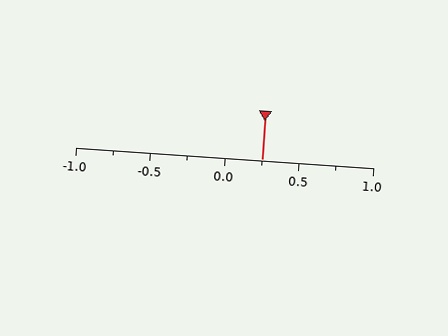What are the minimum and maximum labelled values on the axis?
The axis runs from -1.0 to 1.0.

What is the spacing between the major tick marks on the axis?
The major ticks are spaced 0.5 apart.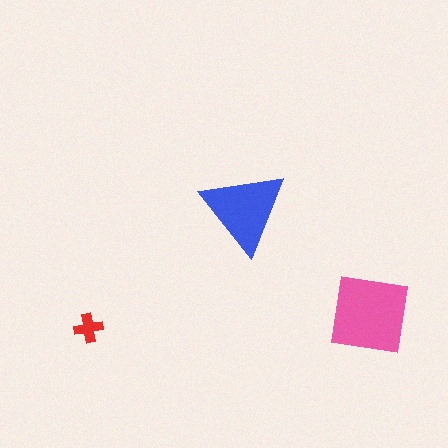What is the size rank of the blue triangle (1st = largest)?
2nd.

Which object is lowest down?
The red cross is bottommost.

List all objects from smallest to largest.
The red cross, the blue triangle, the pink square.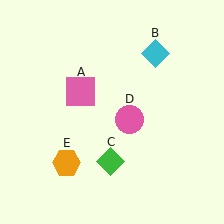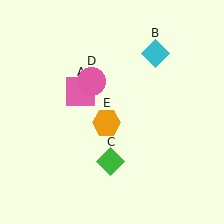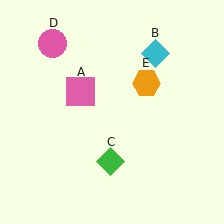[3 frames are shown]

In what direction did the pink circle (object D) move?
The pink circle (object D) moved up and to the left.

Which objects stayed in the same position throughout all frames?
Pink square (object A) and cyan diamond (object B) and green diamond (object C) remained stationary.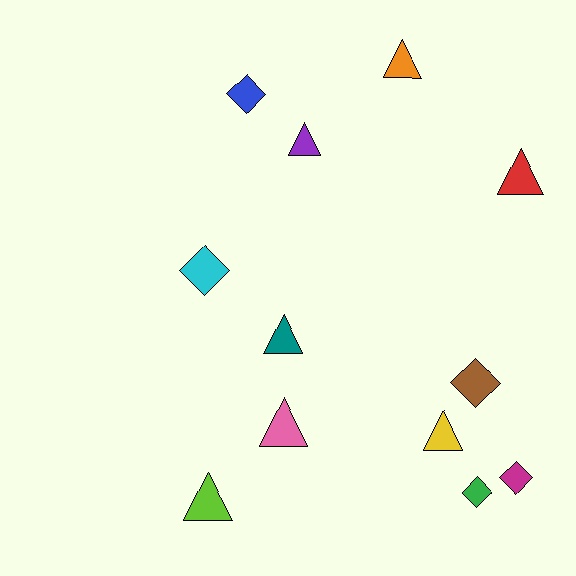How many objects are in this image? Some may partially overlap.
There are 12 objects.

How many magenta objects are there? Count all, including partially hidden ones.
There is 1 magenta object.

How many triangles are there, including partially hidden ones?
There are 7 triangles.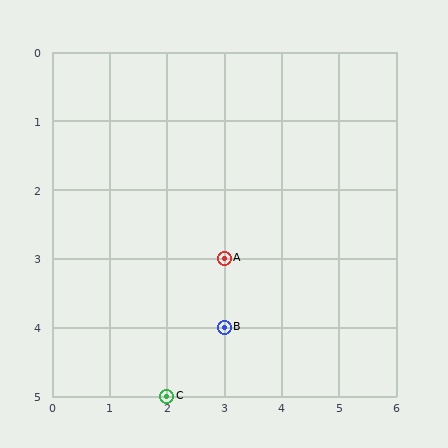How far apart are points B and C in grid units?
Points B and C are 1 column and 1 row apart (about 1.4 grid units diagonally).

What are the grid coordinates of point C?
Point C is at grid coordinates (2, 5).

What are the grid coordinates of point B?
Point B is at grid coordinates (3, 4).